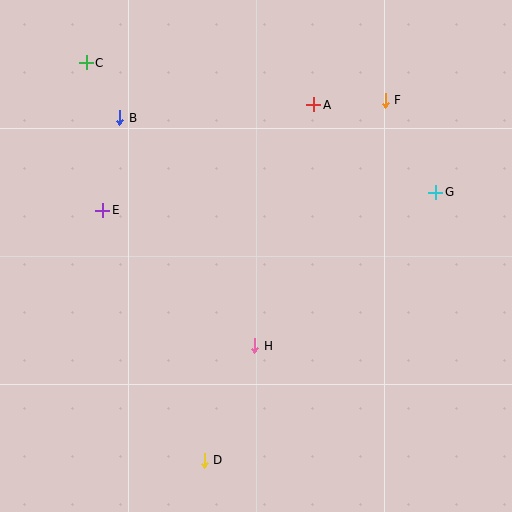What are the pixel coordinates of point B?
Point B is at (120, 118).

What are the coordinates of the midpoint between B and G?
The midpoint between B and G is at (278, 155).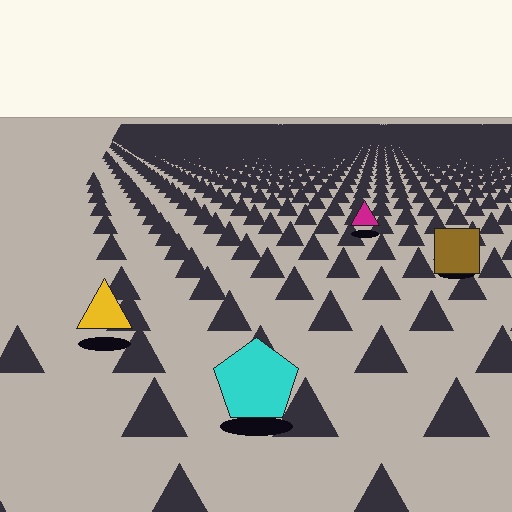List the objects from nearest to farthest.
From nearest to farthest: the cyan pentagon, the yellow triangle, the brown square, the magenta triangle.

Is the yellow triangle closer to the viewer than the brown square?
Yes. The yellow triangle is closer — you can tell from the texture gradient: the ground texture is coarser near it.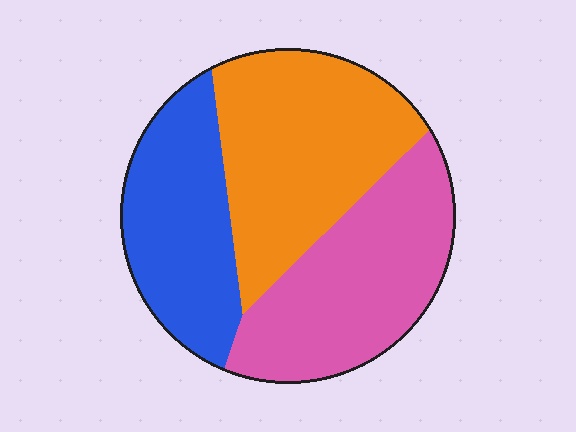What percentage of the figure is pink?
Pink covers around 35% of the figure.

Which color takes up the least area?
Blue, at roughly 30%.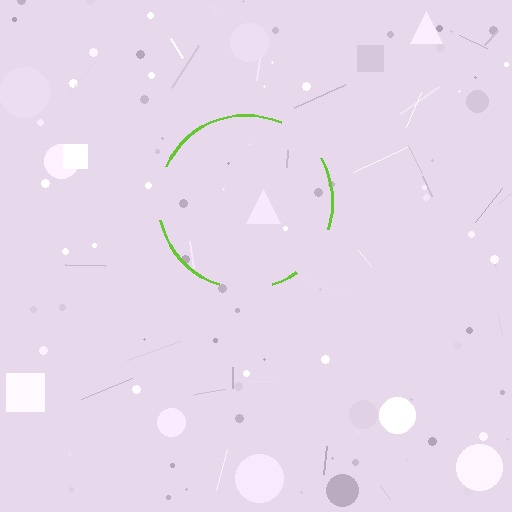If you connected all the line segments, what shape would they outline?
They would outline a circle.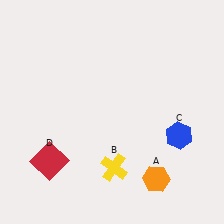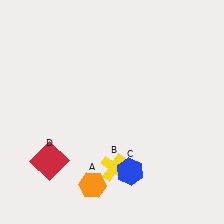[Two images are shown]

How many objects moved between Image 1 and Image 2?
2 objects moved between the two images.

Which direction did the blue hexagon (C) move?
The blue hexagon (C) moved left.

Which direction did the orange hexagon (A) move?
The orange hexagon (A) moved left.